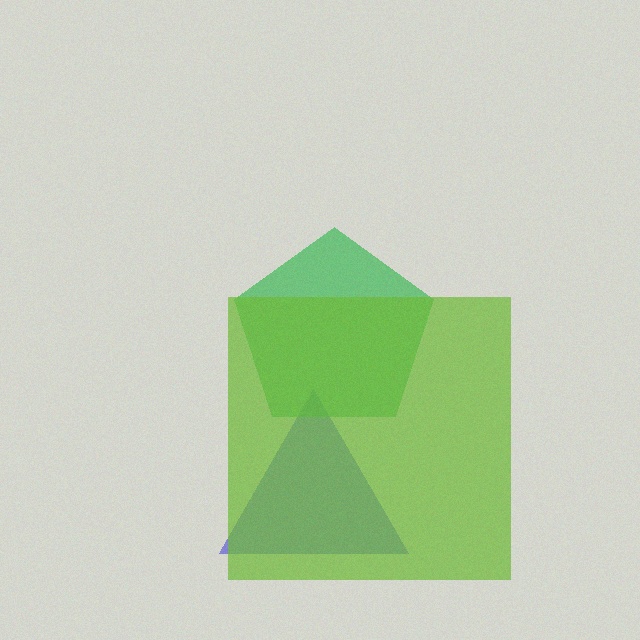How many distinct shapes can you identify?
There are 3 distinct shapes: a blue triangle, a green pentagon, a lime square.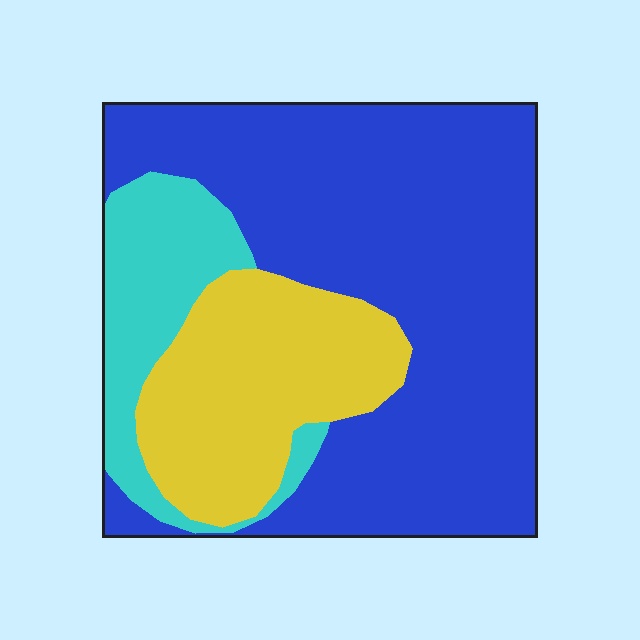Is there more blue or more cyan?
Blue.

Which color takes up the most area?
Blue, at roughly 60%.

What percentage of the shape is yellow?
Yellow takes up less than a quarter of the shape.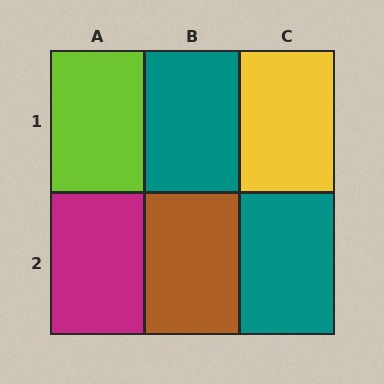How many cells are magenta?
1 cell is magenta.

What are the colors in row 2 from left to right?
Magenta, brown, teal.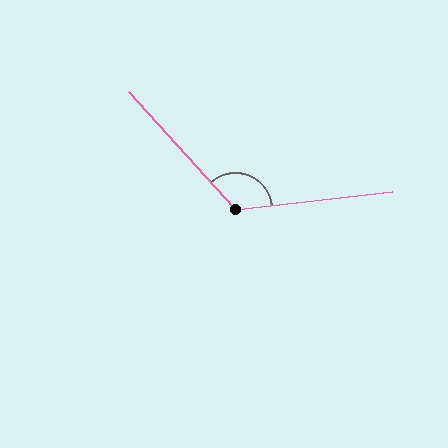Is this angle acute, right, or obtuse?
It is obtuse.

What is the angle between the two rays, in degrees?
Approximately 125 degrees.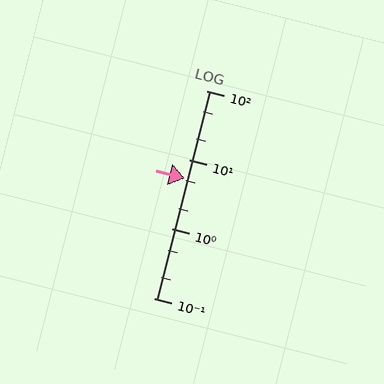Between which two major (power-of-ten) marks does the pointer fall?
The pointer is between 1 and 10.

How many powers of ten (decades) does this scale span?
The scale spans 3 decades, from 0.1 to 100.